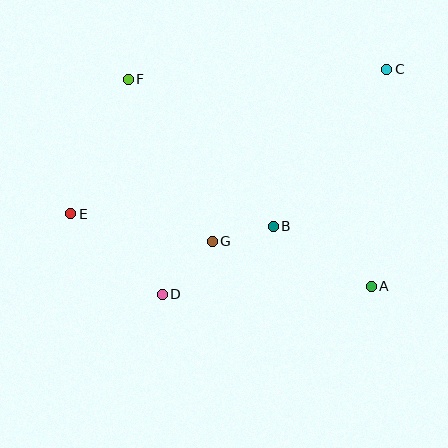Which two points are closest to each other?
Points B and G are closest to each other.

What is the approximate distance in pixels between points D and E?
The distance between D and E is approximately 122 pixels.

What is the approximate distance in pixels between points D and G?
The distance between D and G is approximately 73 pixels.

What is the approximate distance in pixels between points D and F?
The distance between D and F is approximately 218 pixels.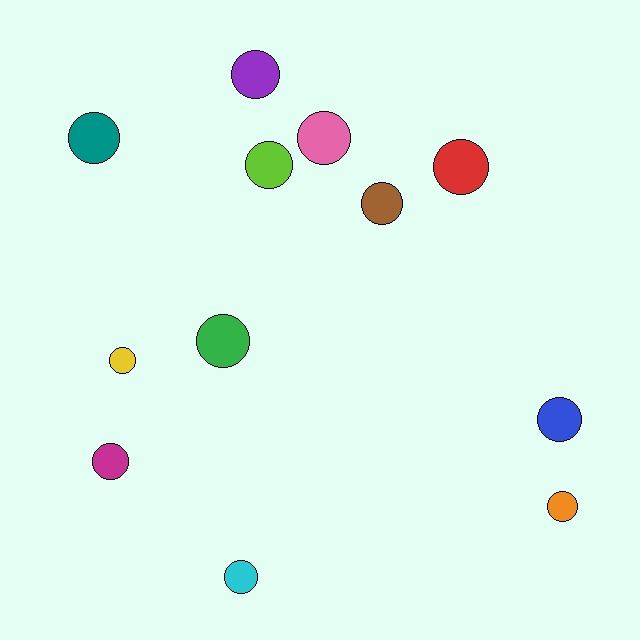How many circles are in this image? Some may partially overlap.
There are 12 circles.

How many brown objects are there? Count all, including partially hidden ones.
There is 1 brown object.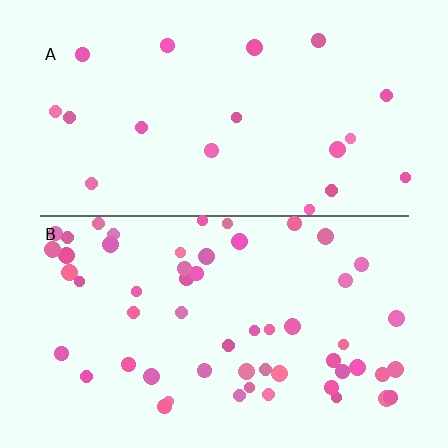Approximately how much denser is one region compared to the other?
Approximately 2.9× — region B over region A.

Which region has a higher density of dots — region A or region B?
B (the bottom).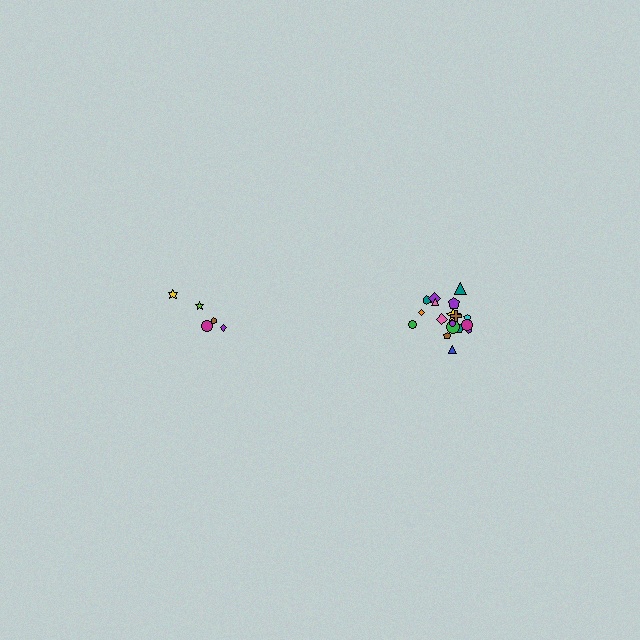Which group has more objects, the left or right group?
The right group.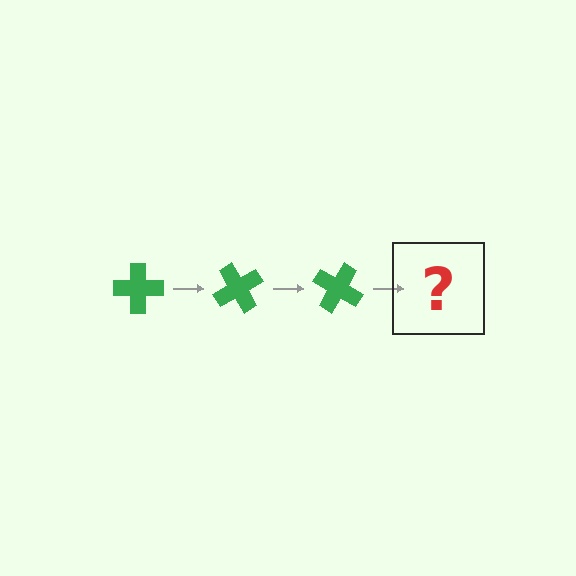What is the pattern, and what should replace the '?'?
The pattern is that the cross rotates 60 degrees each step. The '?' should be a green cross rotated 180 degrees.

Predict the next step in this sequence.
The next step is a green cross rotated 180 degrees.